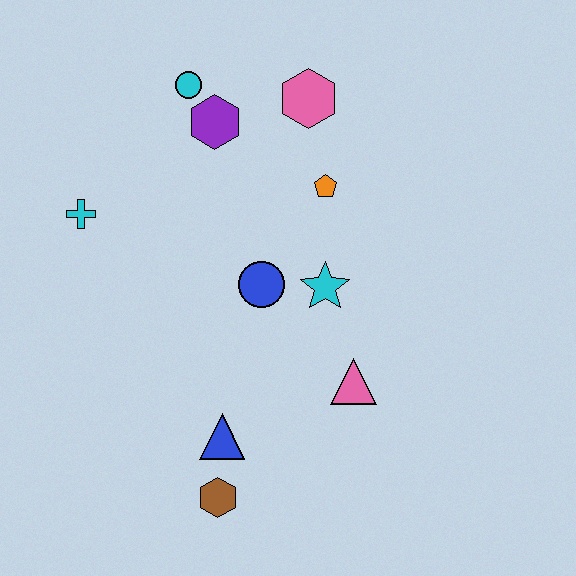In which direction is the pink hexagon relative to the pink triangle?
The pink hexagon is above the pink triangle.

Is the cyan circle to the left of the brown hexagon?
Yes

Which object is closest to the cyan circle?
The purple hexagon is closest to the cyan circle.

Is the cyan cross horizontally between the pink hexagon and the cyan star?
No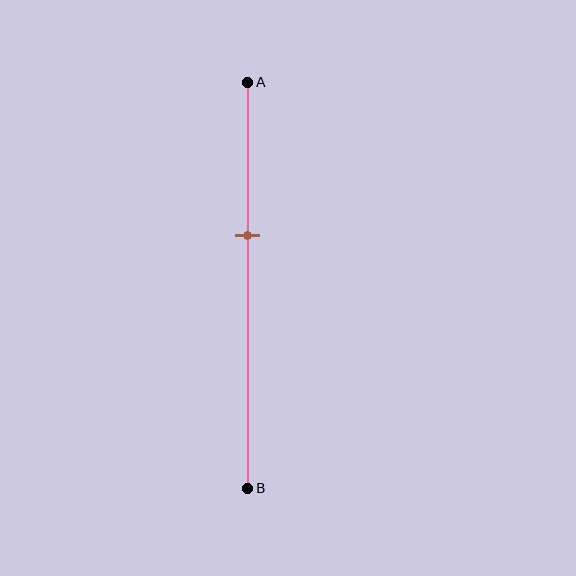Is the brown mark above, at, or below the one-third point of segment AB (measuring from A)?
The brown mark is below the one-third point of segment AB.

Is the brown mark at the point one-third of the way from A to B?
No, the mark is at about 40% from A, not at the 33% one-third point.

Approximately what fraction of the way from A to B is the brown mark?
The brown mark is approximately 40% of the way from A to B.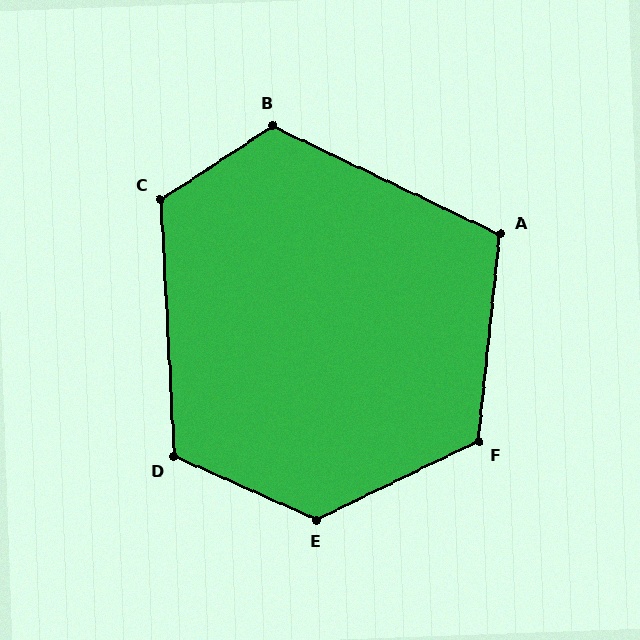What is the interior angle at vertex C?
Approximately 120 degrees (obtuse).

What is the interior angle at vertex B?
Approximately 121 degrees (obtuse).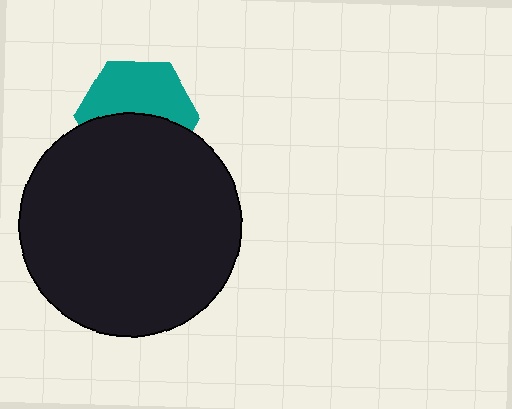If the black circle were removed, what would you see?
You would see the complete teal hexagon.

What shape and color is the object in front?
The object in front is a black circle.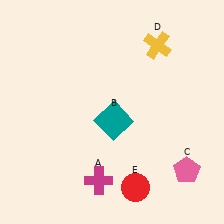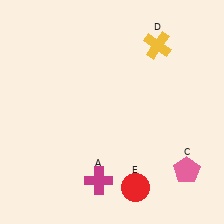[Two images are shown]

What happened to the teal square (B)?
The teal square (B) was removed in Image 2. It was in the bottom-right area of Image 1.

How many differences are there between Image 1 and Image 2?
There is 1 difference between the two images.